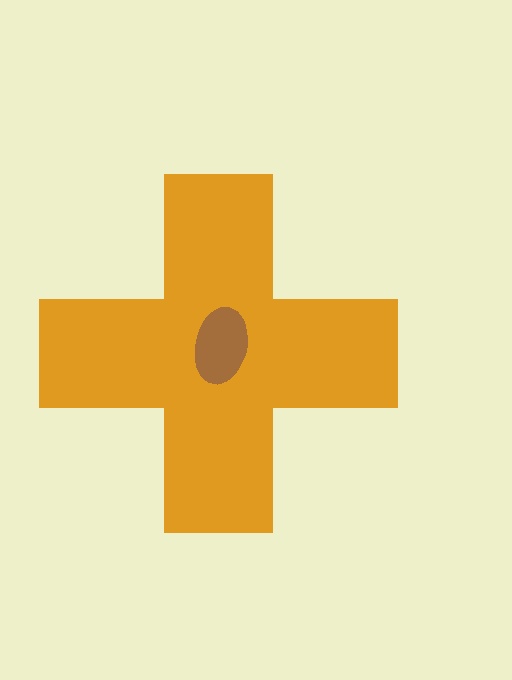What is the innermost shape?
The brown ellipse.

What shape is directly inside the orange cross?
The brown ellipse.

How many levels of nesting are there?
2.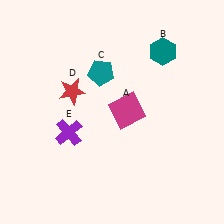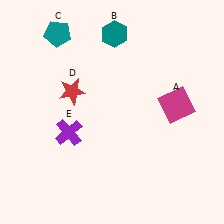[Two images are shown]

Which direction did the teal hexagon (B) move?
The teal hexagon (B) moved left.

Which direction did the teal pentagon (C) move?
The teal pentagon (C) moved left.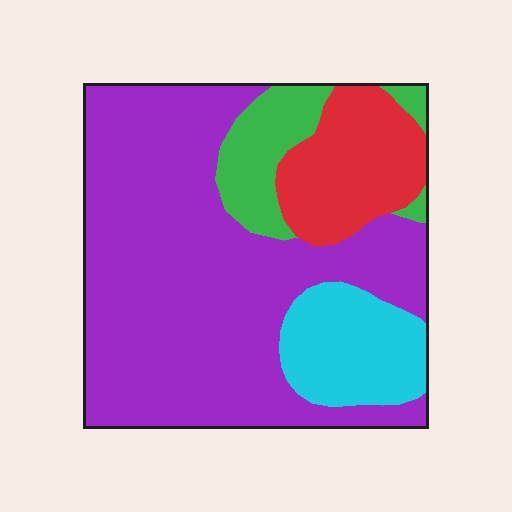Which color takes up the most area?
Purple, at roughly 65%.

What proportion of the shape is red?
Red takes up about one eighth (1/8) of the shape.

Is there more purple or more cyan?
Purple.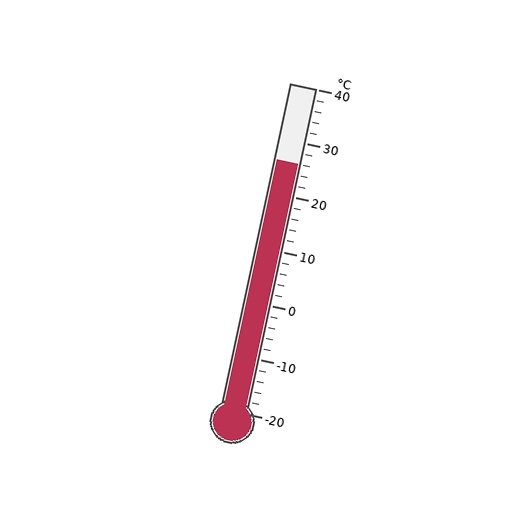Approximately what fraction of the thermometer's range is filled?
The thermometer is filled to approximately 75% of its range.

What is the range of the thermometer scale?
The thermometer scale ranges from -20°C to 40°C.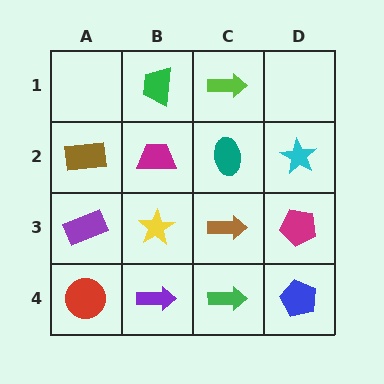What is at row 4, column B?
A purple arrow.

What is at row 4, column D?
A blue pentagon.